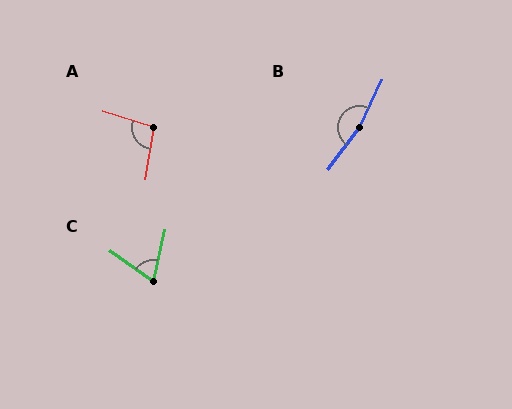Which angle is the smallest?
C, at approximately 67 degrees.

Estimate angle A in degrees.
Approximately 99 degrees.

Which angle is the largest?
B, at approximately 169 degrees.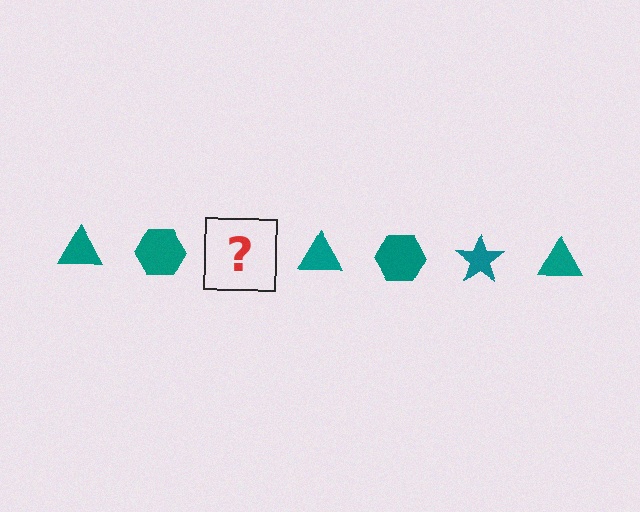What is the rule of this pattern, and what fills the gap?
The rule is that the pattern cycles through triangle, hexagon, star shapes in teal. The gap should be filled with a teal star.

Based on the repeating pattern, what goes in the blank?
The blank should be a teal star.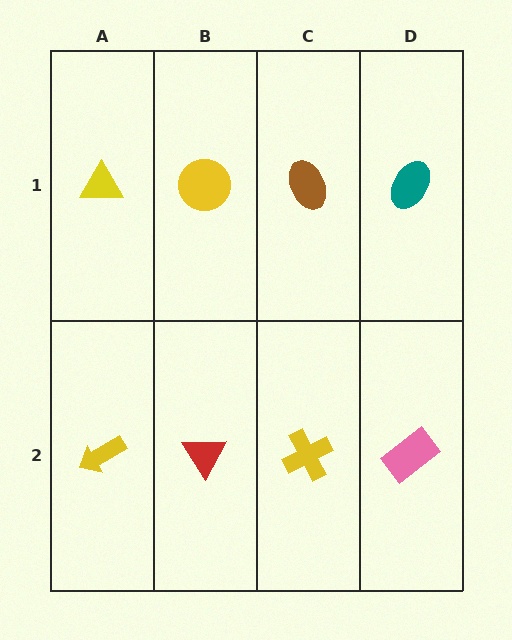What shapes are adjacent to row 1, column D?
A pink rectangle (row 2, column D), a brown ellipse (row 1, column C).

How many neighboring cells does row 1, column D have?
2.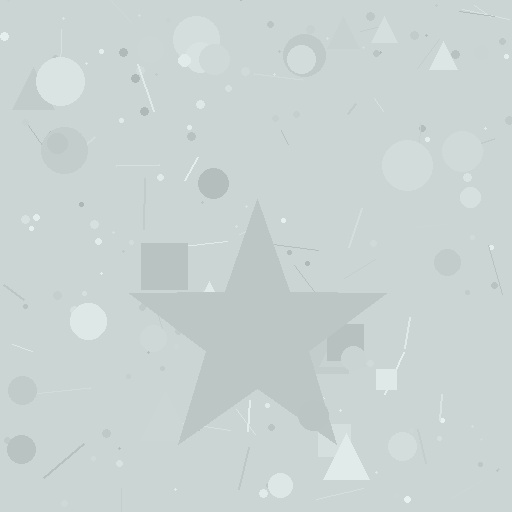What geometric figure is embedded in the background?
A star is embedded in the background.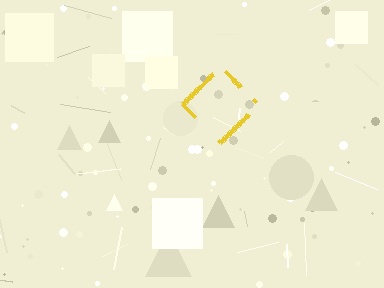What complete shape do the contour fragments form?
The contour fragments form a diamond.